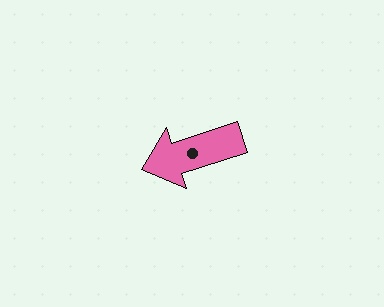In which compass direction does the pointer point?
West.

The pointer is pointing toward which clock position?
Roughly 8 o'clock.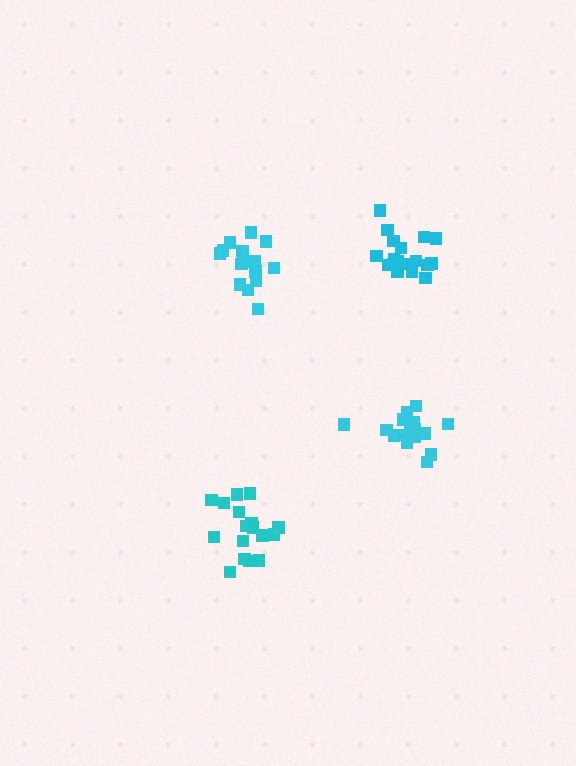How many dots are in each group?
Group 1: 17 dots, Group 2: 18 dots, Group 3: 15 dots, Group 4: 17 dots (67 total).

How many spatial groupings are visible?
There are 4 spatial groupings.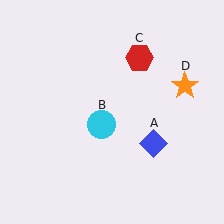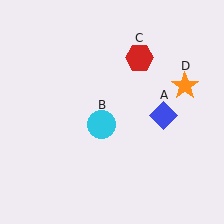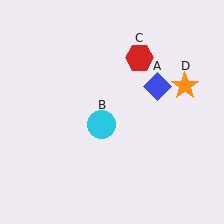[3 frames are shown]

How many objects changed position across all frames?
1 object changed position: blue diamond (object A).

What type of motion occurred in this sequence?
The blue diamond (object A) rotated counterclockwise around the center of the scene.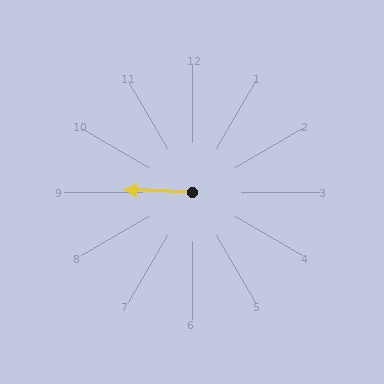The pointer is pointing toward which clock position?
Roughly 9 o'clock.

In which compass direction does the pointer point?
West.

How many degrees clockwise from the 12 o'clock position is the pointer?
Approximately 272 degrees.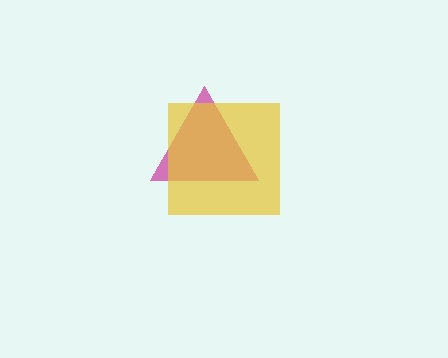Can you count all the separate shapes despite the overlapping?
Yes, there are 2 separate shapes.